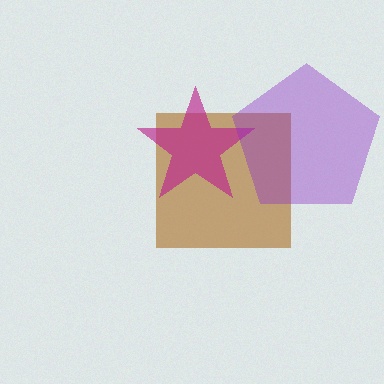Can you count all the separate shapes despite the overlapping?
Yes, there are 3 separate shapes.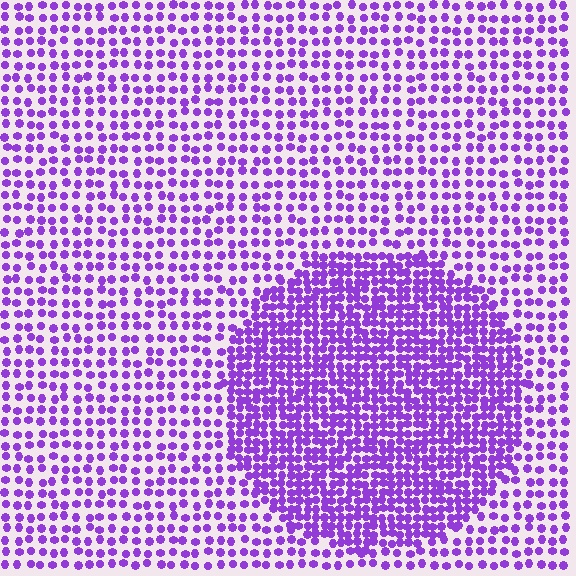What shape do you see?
I see a circle.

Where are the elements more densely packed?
The elements are more densely packed inside the circle boundary.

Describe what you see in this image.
The image contains small purple elements arranged at two different densities. A circle-shaped region is visible where the elements are more densely packed than the surrounding area.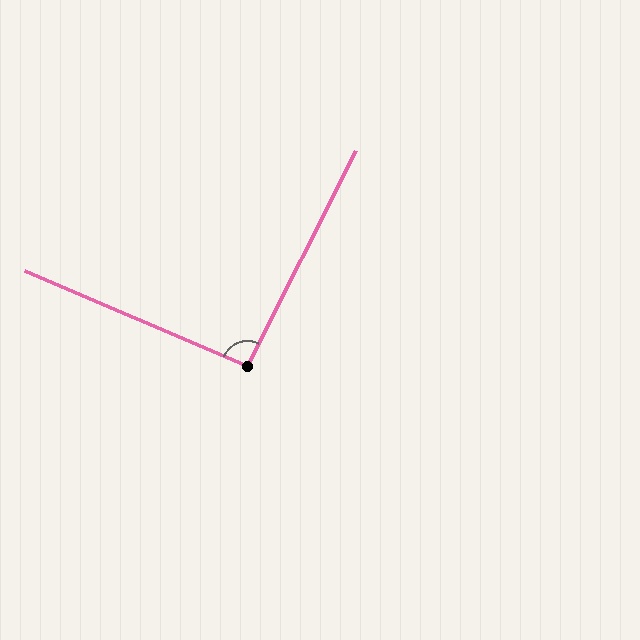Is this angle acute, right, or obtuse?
It is approximately a right angle.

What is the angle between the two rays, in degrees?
Approximately 94 degrees.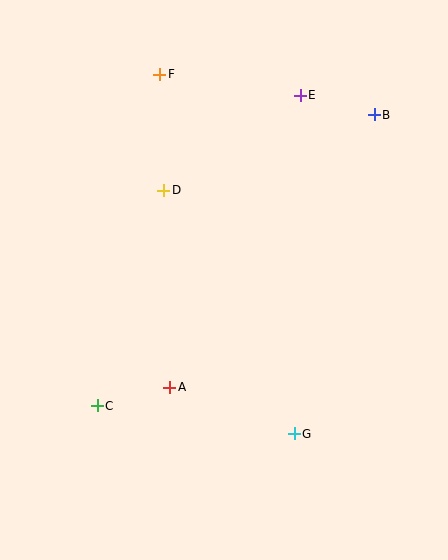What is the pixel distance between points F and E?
The distance between F and E is 142 pixels.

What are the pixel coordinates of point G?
Point G is at (294, 434).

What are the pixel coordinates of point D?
Point D is at (164, 190).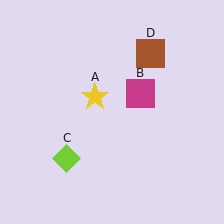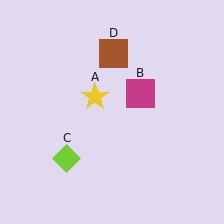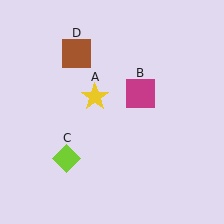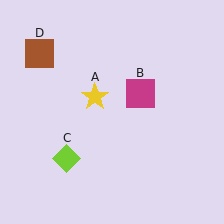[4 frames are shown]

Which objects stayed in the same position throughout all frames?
Yellow star (object A) and magenta square (object B) and lime diamond (object C) remained stationary.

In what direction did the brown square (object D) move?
The brown square (object D) moved left.